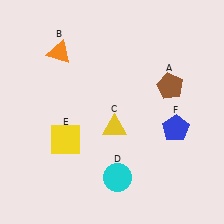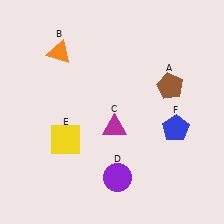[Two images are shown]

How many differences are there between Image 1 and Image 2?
There are 2 differences between the two images.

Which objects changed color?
C changed from yellow to magenta. D changed from cyan to purple.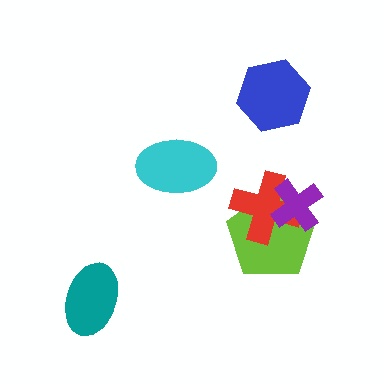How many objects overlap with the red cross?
2 objects overlap with the red cross.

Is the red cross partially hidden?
Yes, it is partially covered by another shape.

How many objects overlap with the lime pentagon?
2 objects overlap with the lime pentagon.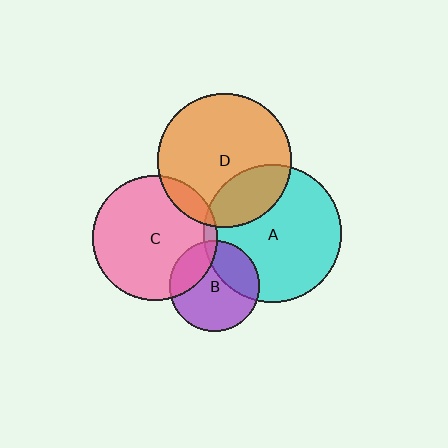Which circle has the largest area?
Circle A (cyan).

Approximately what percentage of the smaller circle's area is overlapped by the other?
Approximately 25%.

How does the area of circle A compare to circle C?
Approximately 1.2 times.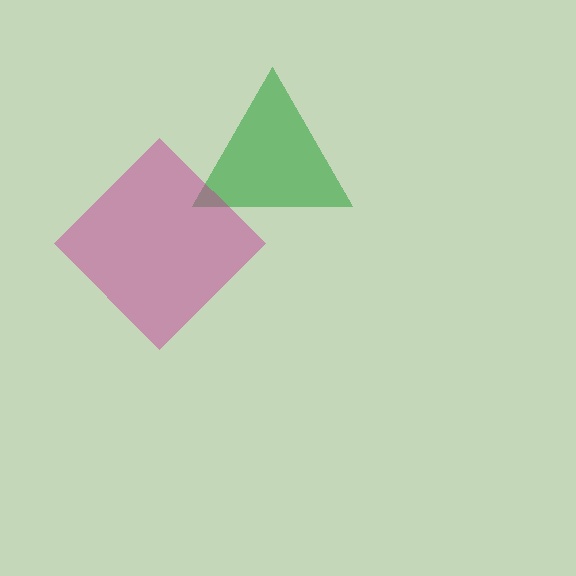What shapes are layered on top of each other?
The layered shapes are: a green triangle, a magenta diamond.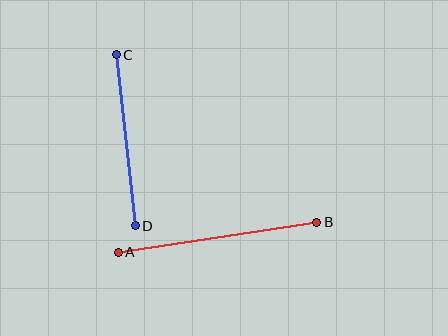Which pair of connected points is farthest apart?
Points A and B are farthest apart.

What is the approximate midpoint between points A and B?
The midpoint is at approximately (217, 237) pixels.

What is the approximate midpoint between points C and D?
The midpoint is at approximately (126, 140) pixels.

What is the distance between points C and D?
The distance is approximately 172 pixels.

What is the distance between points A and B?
The distance is approximately 201 pixels.